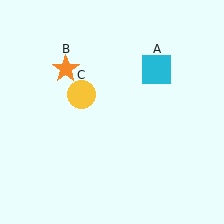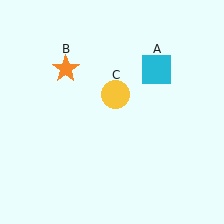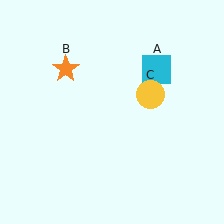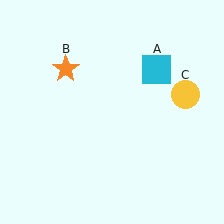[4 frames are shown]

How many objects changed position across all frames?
1 object changed position: yellow circle (object C).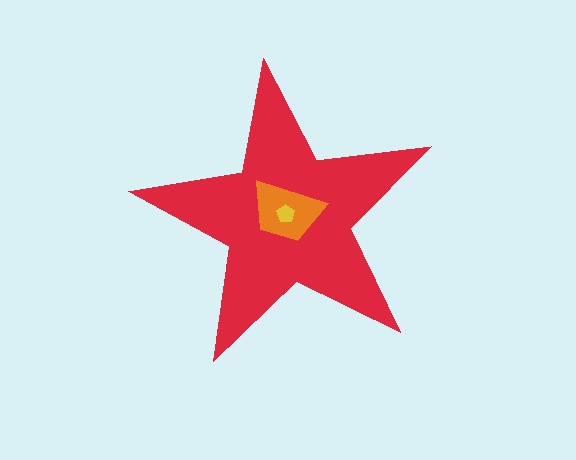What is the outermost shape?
The red star.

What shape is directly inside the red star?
The orange trapezoid.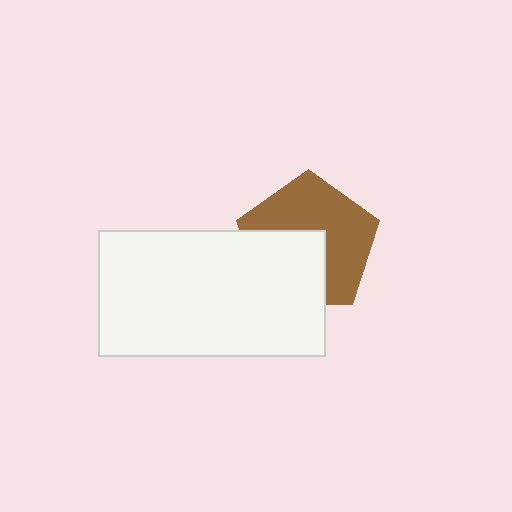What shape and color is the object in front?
The object in front is a white rectangle.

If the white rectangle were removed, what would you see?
You would see the complete brown pentagon.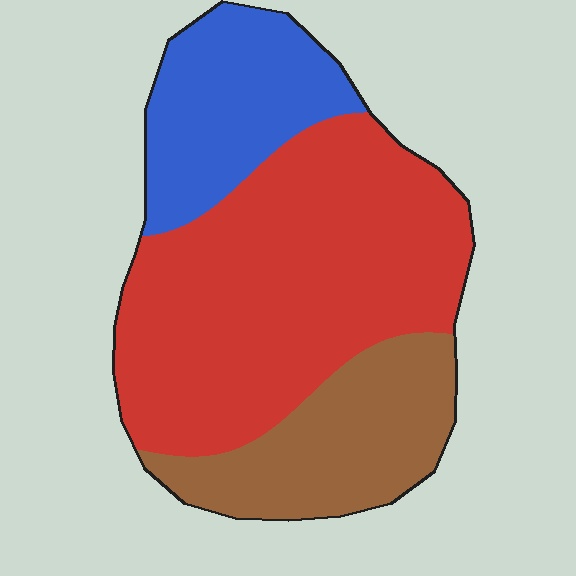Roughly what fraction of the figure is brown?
Brown takes up about one quarter (1/4) of the figure.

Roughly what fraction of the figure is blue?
Blue takes up less than a quarter of the figure.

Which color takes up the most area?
Red, at roughly 55%.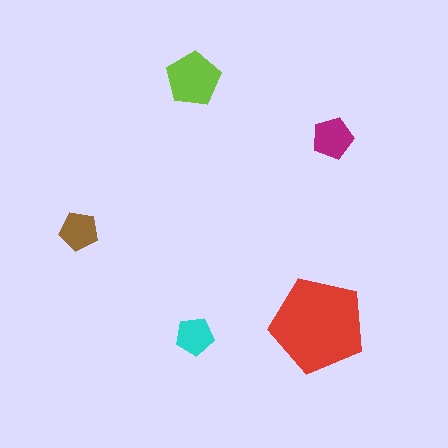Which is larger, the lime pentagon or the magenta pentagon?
The lime one.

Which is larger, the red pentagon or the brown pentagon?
The red one.